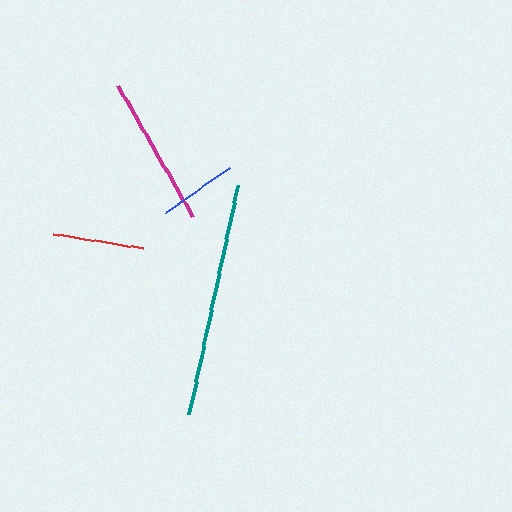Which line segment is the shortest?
The blue line is the shortest at approximately 78 pixels.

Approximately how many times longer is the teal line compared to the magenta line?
The teal line is approximately 1.5 times the length of the magenta line.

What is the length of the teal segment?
The teal segment is approximately 233 pixels long.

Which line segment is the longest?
The teal line is the longest at approximately 233 pixels.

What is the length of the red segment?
The red segment is approximately 90 pixels long.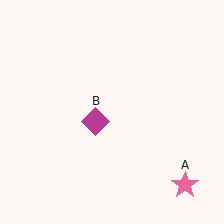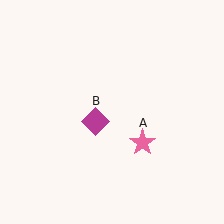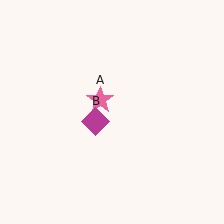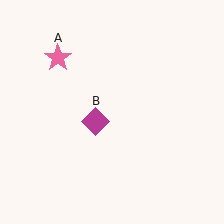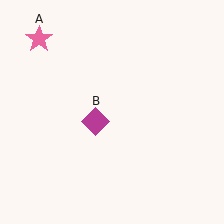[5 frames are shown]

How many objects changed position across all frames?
1 object changed position: pink star (object A).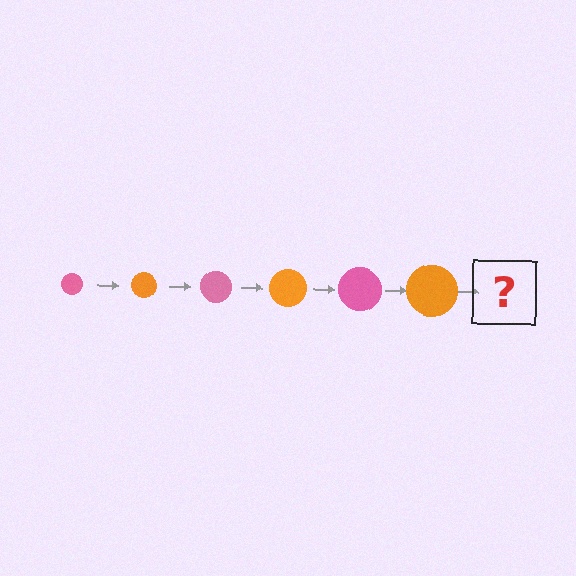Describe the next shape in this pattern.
It should be a pink circle, larger than the previous one.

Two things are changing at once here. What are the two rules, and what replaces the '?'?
The two rules are that the circle grows larger each step and the color cycles through pink and orange. The '?' should be a pink circle, larger than the previous one.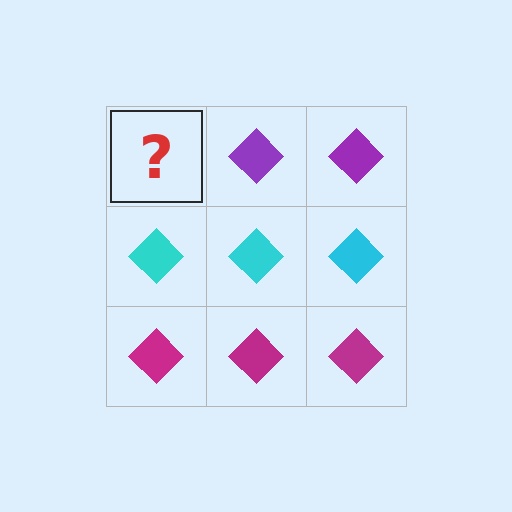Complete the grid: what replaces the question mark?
The question mark should be replaced with a purple diamond.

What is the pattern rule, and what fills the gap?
The rule is that each row has a consistent color. The gap should be filled with a purple diamond.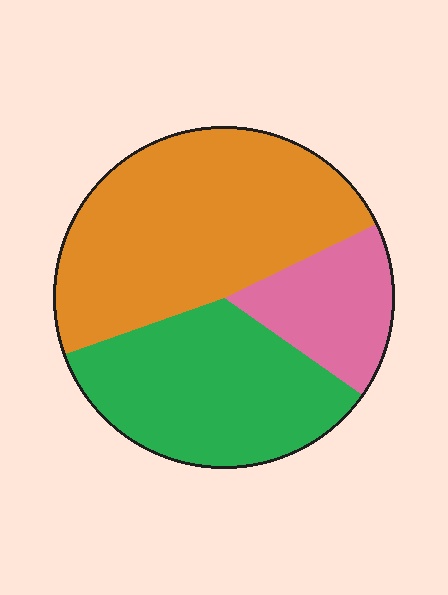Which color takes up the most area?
Orange, at roughly 50%.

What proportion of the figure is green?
Green takes up between a third and a half of the figure.